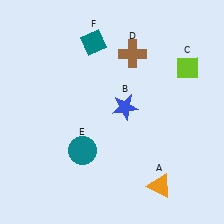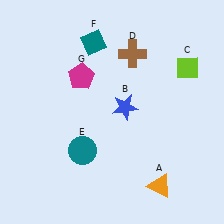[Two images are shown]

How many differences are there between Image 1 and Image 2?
There is 1 difference between the two images.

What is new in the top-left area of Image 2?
A magenta pentagon (G) was added in the top-left area of Image 2.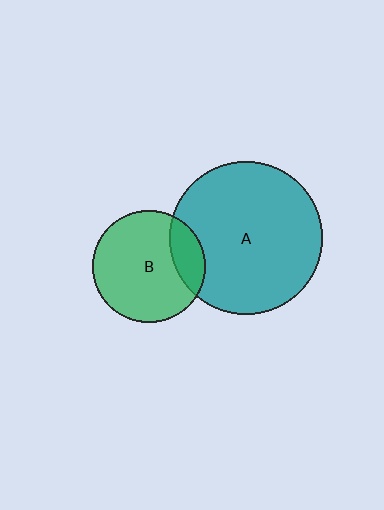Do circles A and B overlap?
Yes.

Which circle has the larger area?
Circle A (teal).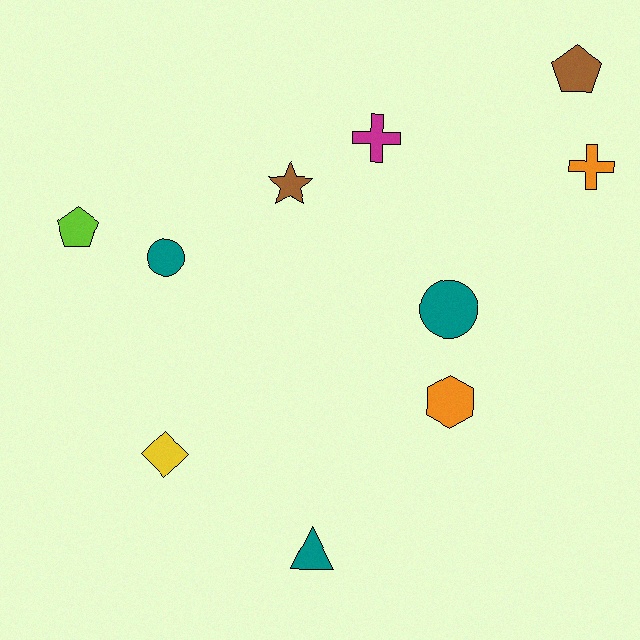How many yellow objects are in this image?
There is 1 yellow object.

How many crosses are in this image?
There are 2 crosses.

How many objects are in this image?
There are 10 objects.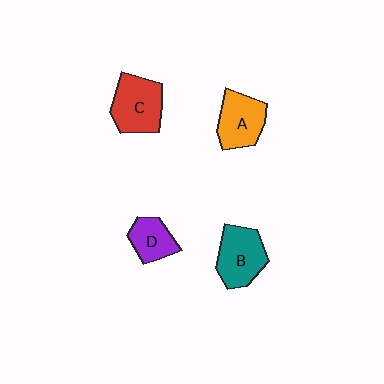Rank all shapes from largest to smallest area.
From largest to smallest: C (red), B (teal), A (orange), D (purple).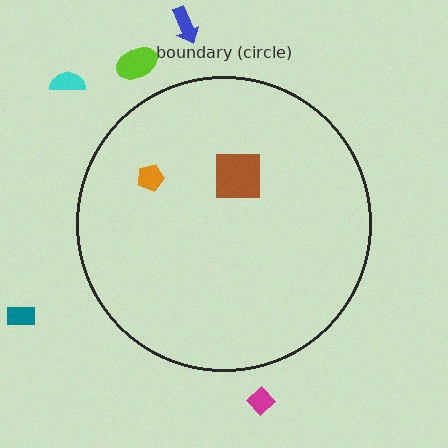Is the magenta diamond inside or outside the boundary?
Outside.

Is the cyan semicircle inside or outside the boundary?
Outside.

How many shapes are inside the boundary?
2 inside, 5 outside.